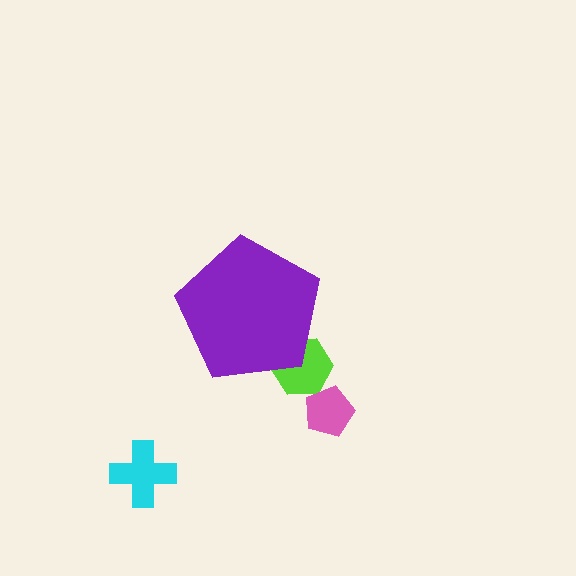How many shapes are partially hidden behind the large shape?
1 shape is partially hidden.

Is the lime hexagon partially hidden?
Yes, the lime hexagon is partially hidden behind the purple pentagon.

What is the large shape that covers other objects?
A purple pentagon.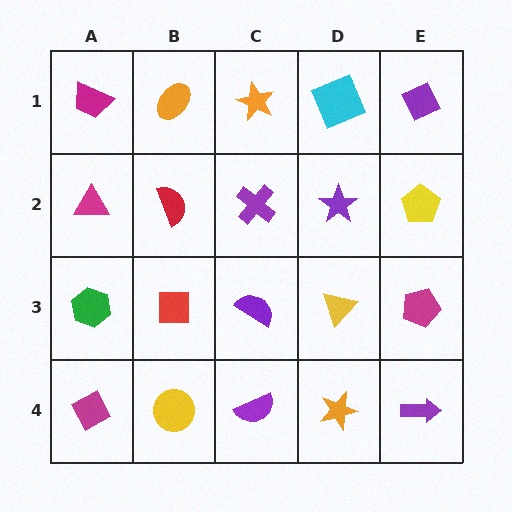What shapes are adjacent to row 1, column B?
A red semicircle (row 2, column B), a magenta trapezoid (row 1, column A), an orange star (row 1, column C).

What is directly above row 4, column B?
A red square.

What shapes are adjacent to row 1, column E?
A yellow pentagon (row 2, column E), a cyan square (row 1, column D).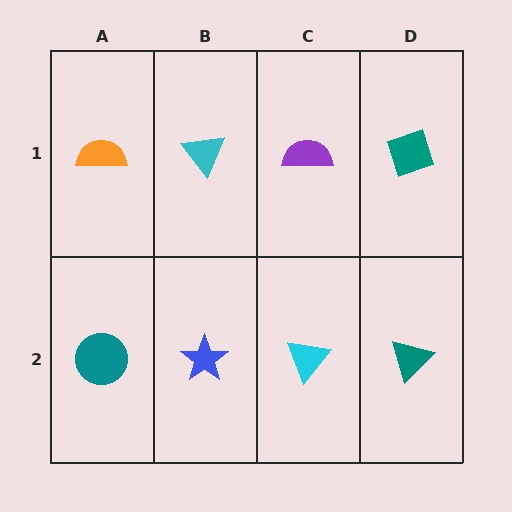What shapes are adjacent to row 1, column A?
A teal circle (row 2, column A), a cyan triangle (row 1, column B).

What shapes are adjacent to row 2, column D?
A teal diamond (row 1, column D), a cyan triangle (row 2, column C).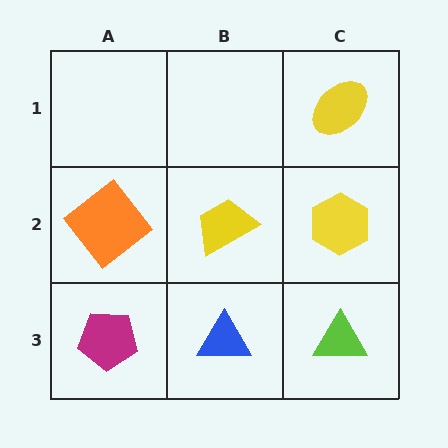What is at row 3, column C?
A lime triangle.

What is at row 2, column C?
A yellow hexagon.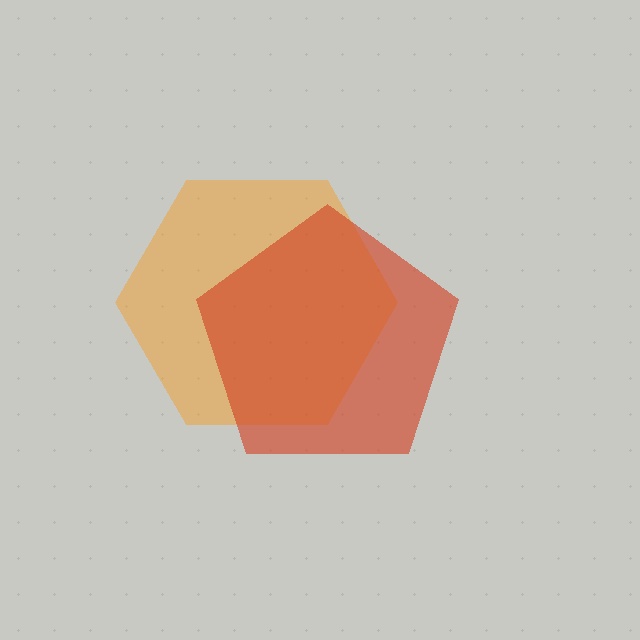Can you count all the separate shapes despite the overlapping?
Yes, there are 2 separate shapes.